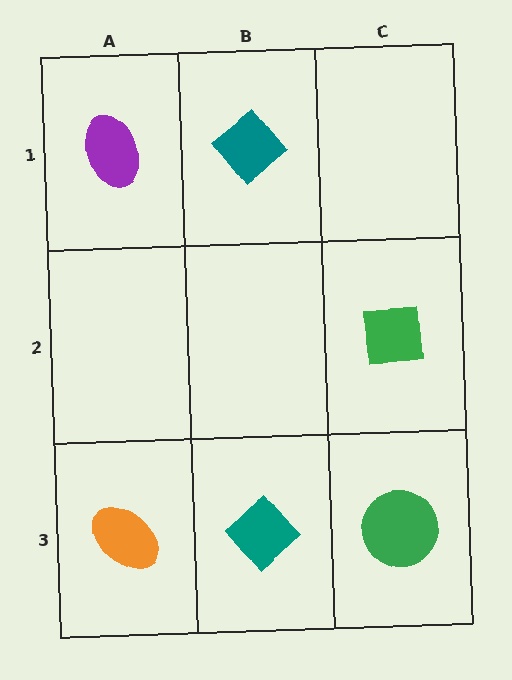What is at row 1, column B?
A teal diamond.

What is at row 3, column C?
A green circle.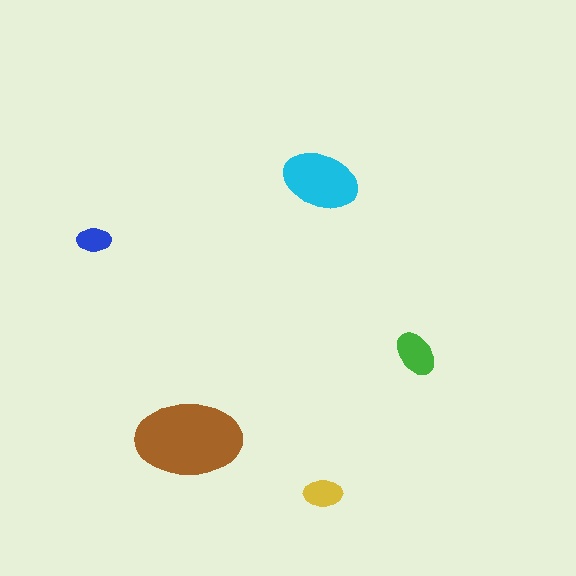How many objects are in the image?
There are 5 objects in the image.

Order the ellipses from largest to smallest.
the brown one, the cyan one, the green one, the yellow one, the blue one.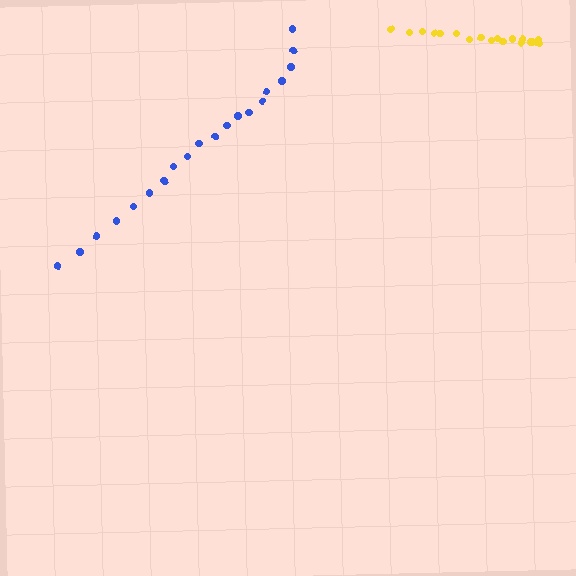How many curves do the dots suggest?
There are 2 distinct paths.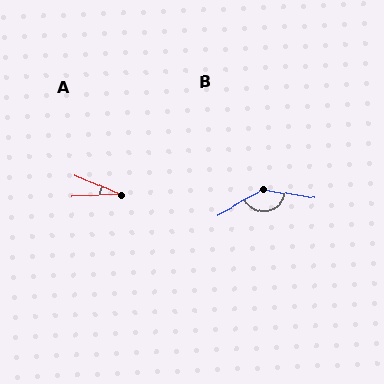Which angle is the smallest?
A, at approximately 24 degrees.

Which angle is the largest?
B, at approximately 142 degrees.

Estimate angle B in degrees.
Approximately 142 degrees.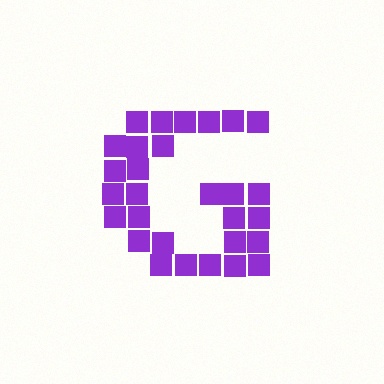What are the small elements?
The small elements are squares.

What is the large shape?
The large shape is the letter G.